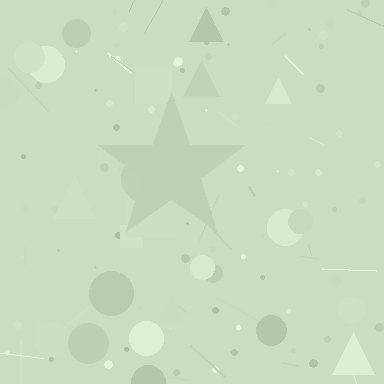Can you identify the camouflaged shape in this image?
The camouflaged shape is a star.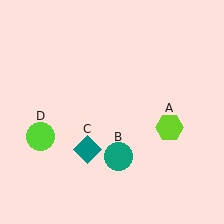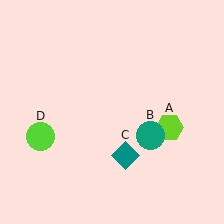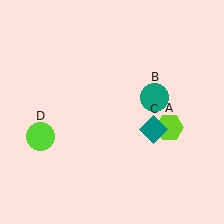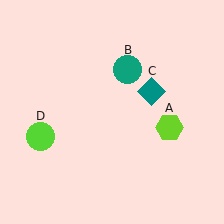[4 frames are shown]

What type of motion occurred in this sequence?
The teal circle (object B), teal diamond (object C) rotated counterclockwise around the center of the scene.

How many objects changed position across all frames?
2 objects changed position: teal circle (object B), teal diamond (object C).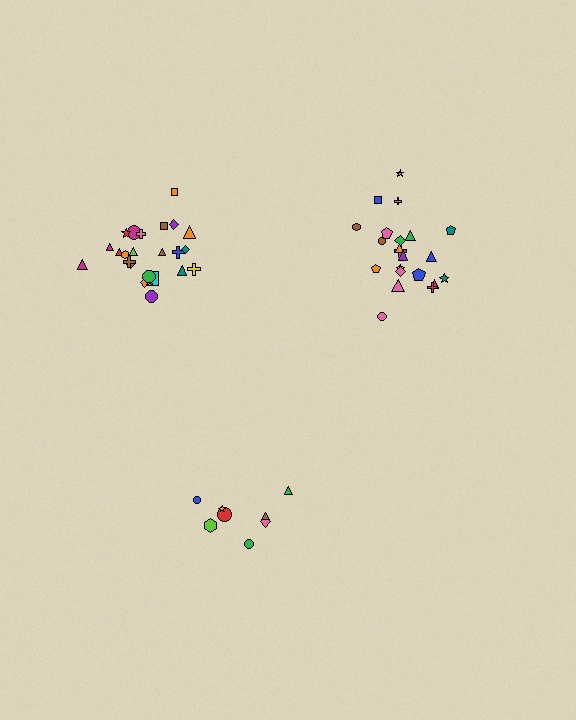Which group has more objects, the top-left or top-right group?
The top-left group.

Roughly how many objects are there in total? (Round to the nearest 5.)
Roughly 55 objects in total.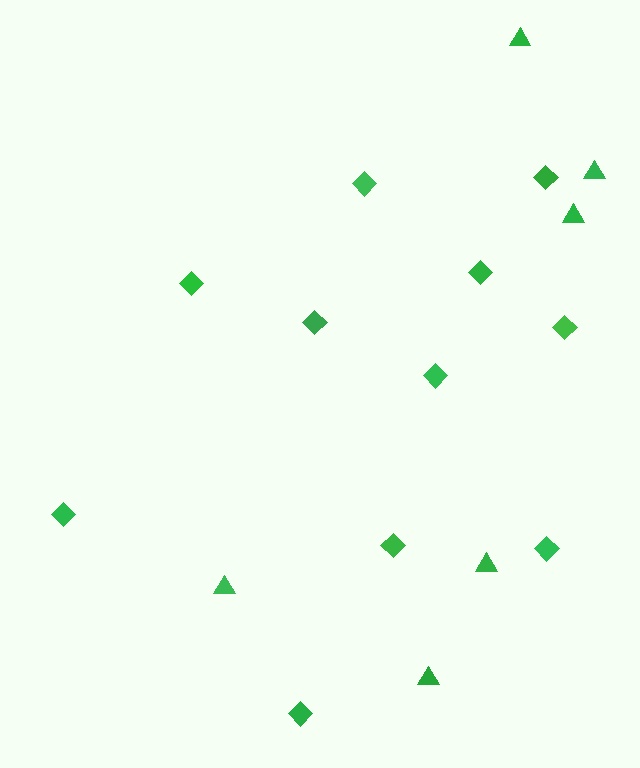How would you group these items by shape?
There are 2 groups: one group of diamonds (11) and one group of triangles (6).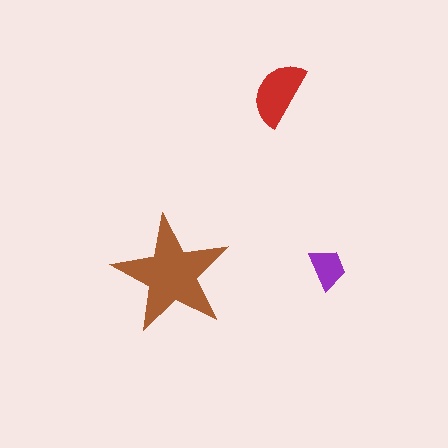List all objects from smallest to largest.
The purple trapezoid, the red semicircle, the brown star.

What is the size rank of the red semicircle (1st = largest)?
2nd.